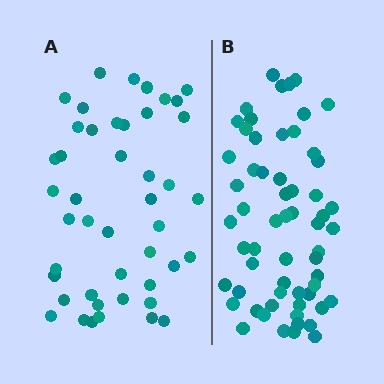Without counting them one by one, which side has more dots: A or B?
Region B (the right region) has more dots.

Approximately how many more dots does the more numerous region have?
Region B has approximately 15 more dots than region A.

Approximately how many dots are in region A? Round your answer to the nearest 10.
About 40 dots. (The exact count is 45, which rounds to 40.)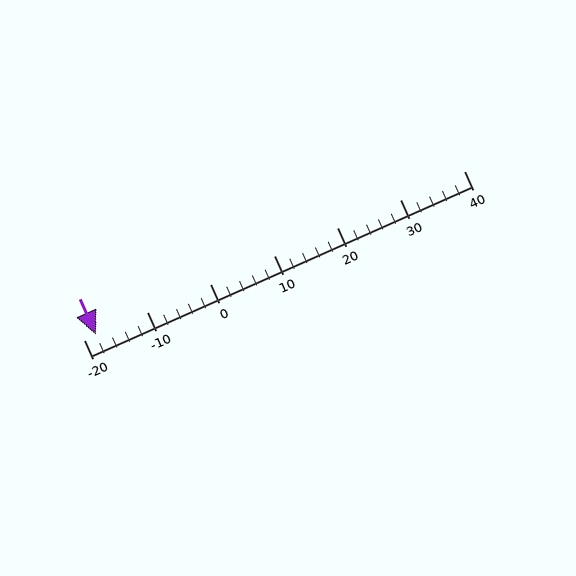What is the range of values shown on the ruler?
The ruler shows values from -20 to 40.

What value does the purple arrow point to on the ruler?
The purple arrow points to approximately -18.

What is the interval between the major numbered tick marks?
The major tick marks are spaced 10 units apart.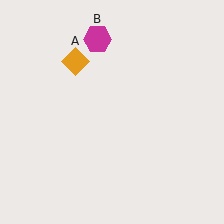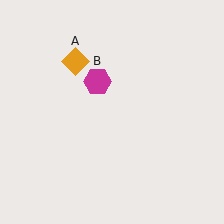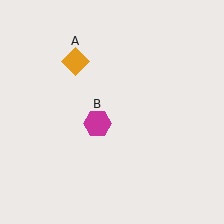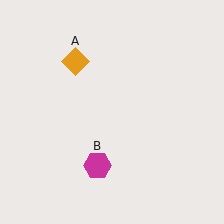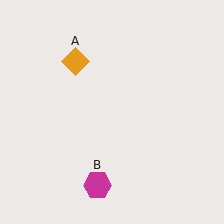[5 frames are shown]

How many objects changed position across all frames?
1 object changed position: magenta hexagon (object B).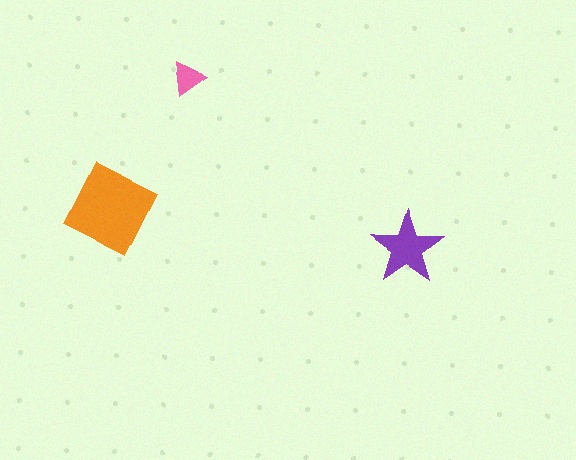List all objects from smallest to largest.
The pink triangle, the purple star, the orange square.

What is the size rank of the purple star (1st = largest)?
2nd.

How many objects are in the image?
There are 3 objects in the image.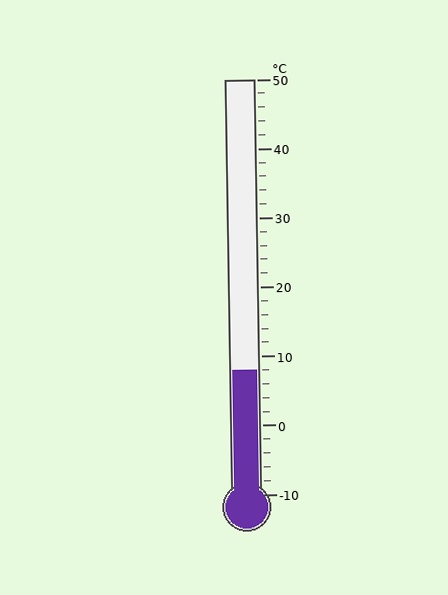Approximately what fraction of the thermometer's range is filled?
The thermometer is filled to approximately 30% of its range.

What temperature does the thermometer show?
The thermometer shows approximately 8°C.